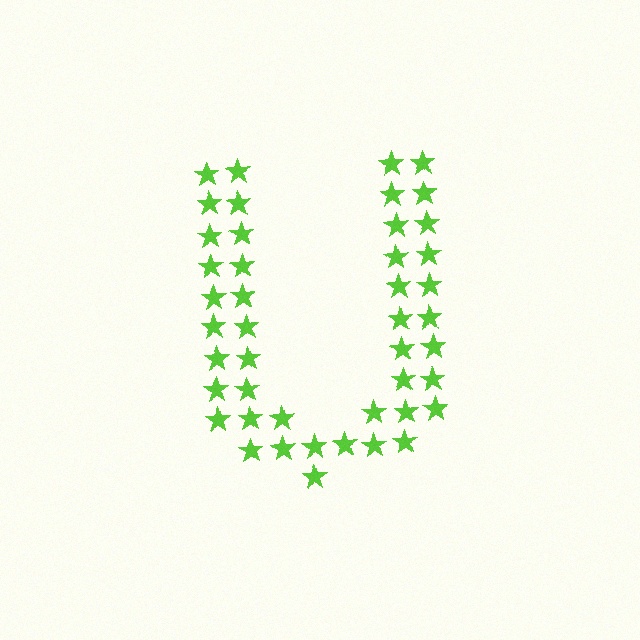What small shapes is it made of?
It is made of small stars.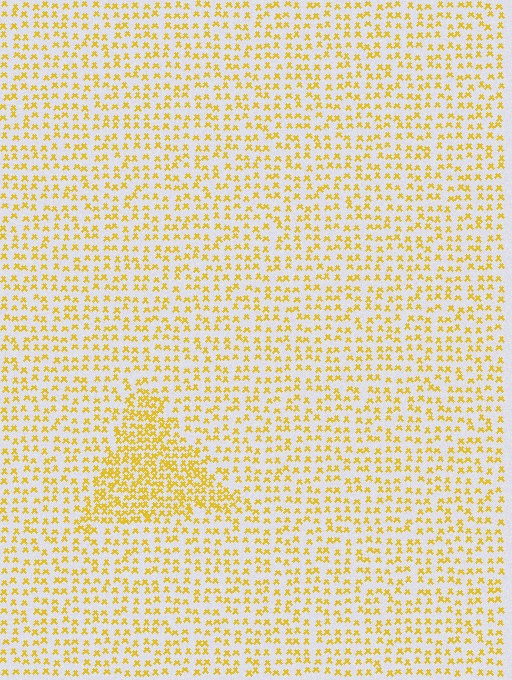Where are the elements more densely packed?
The elements are more densely packed inside the triangle boundary.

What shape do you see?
I see a triangle.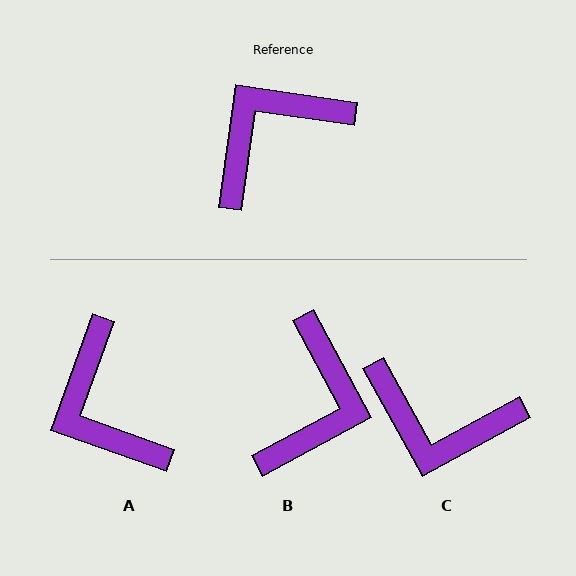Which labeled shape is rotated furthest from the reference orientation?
B, about 144 degrees away.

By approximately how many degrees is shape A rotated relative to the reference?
Approximately 78 degrees counter-clockwise.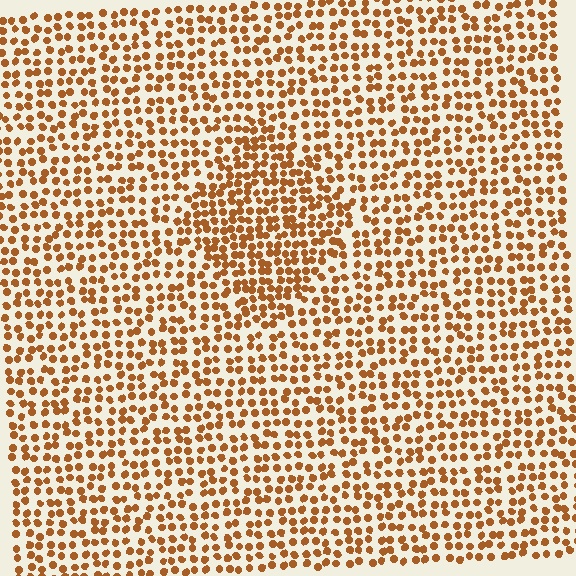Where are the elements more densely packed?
The elements are more densely packed inside the diamond boundary.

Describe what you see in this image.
The image contains small brown elements arranged at two different densities. A diamond-shaped region is visible where the elements are more densely packed than the surrounding area.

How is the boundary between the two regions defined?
The boundary is defined by a change in element density (approximately 1.5x ratio). All elements are the same color, size, and shape.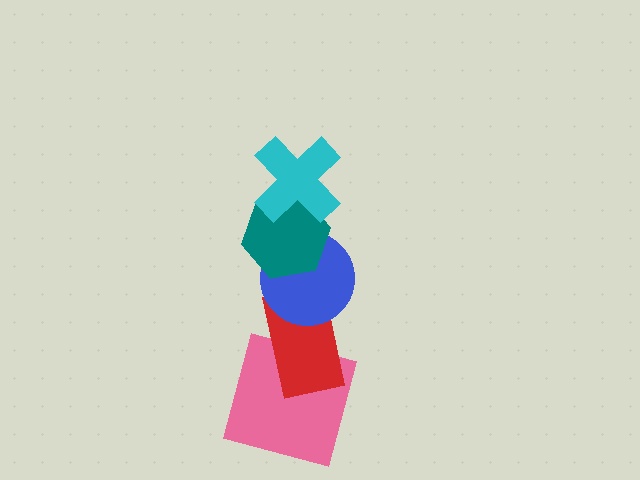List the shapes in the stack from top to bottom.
From top to bottom: the cyan cross, the teal hexagon, the blue circle, the red rectangle, the pink square.